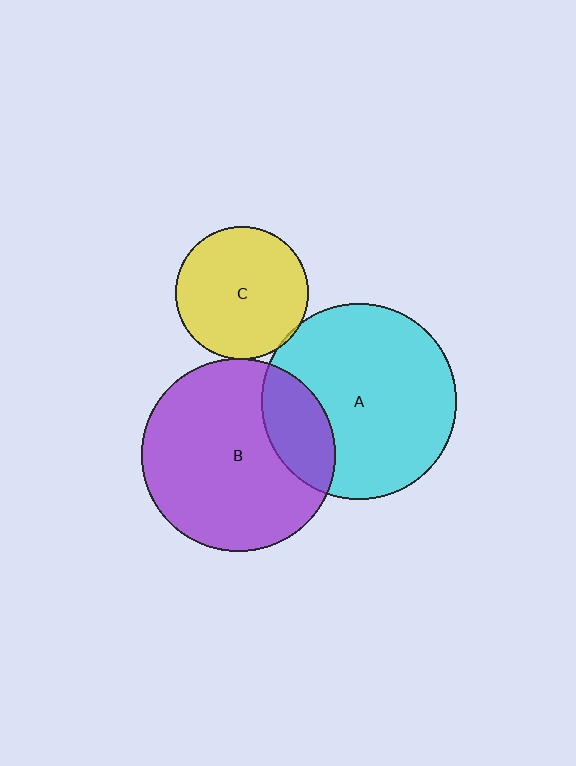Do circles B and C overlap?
Yes.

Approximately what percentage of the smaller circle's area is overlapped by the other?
Approximately 5%.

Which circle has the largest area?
Circle A (cyan).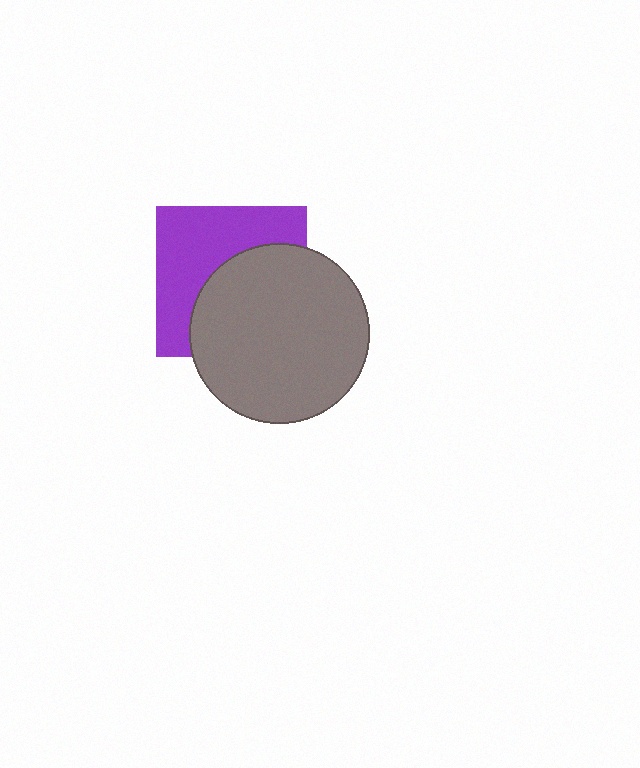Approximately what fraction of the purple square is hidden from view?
Roughly 51% of the purple square is hidden behind the gray circle.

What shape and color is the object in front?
The object in front is a gray circle.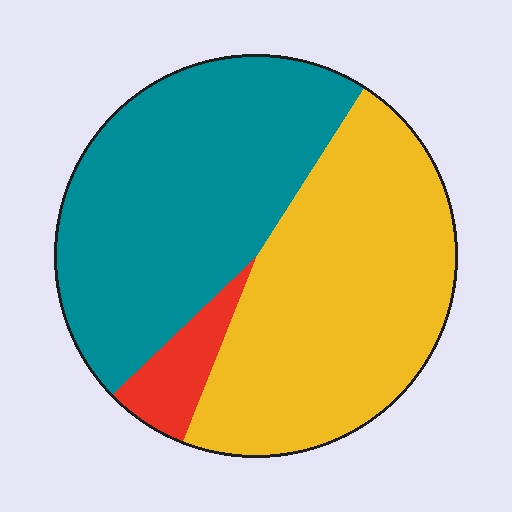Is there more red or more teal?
Teal.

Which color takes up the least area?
Red, at roughly 5%.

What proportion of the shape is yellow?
Yellow takes up about one half (1/2) of the shape.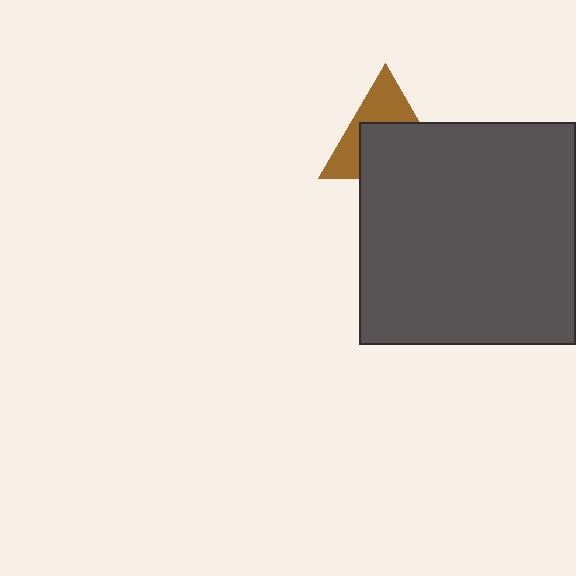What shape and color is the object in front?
The object in front is a dark gray rectangle.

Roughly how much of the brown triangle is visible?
A small part of it is visible (roughly 44%).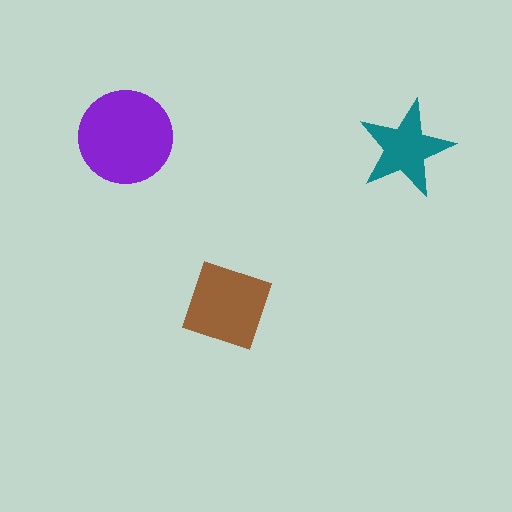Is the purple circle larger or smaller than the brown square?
Larger.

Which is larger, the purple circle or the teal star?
The purple circle.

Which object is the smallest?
The teal star.